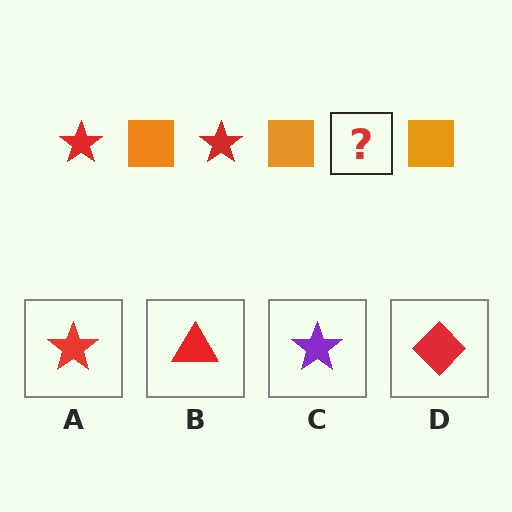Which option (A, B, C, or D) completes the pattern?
A.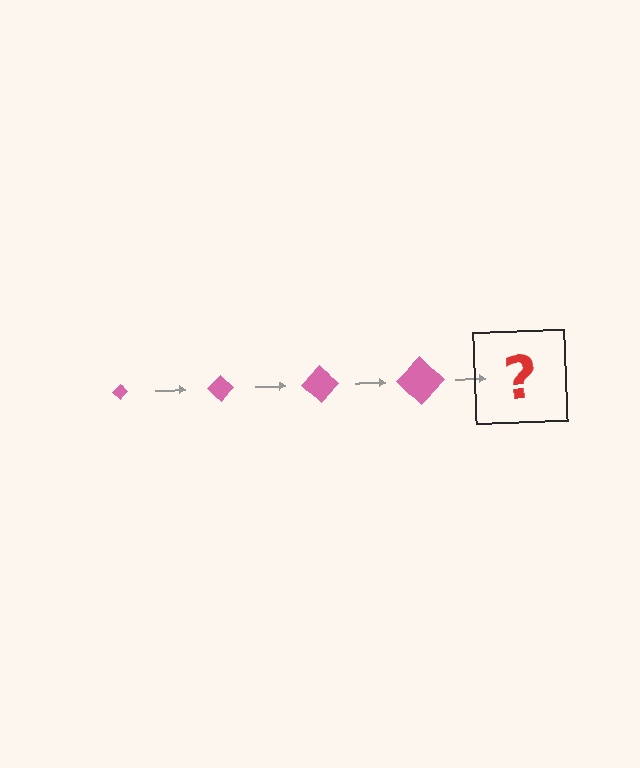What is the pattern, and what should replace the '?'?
The pattern is that the diamond gets progressively larger each step. The '?' should be a pink diamond, larger than the previous one.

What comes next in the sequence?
The next element should be a pink diamond, larger than the previous one.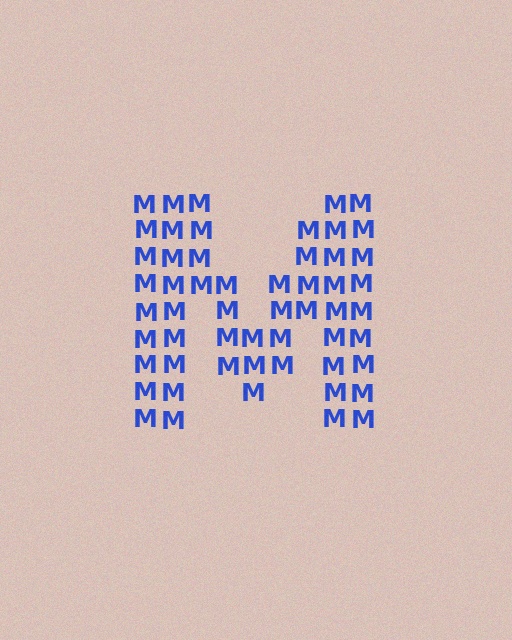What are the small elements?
The small elements are letter M's.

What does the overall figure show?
The overall figure shows the letter M.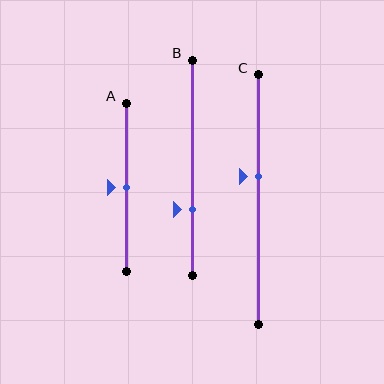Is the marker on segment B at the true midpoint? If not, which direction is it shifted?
No, the marker on segment B is shifted downward by about 19% of the segment length.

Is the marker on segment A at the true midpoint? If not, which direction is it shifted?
Yes, the marker on segment A is at the true midpoint.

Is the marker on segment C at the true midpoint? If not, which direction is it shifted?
No, the marker on segment C is shifted upward by about 9% of the segment length.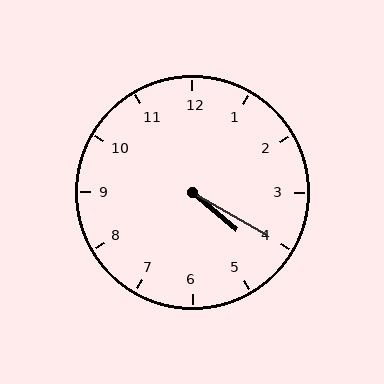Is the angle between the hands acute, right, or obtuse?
It is acute.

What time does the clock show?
4:20.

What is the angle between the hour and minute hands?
Approximately 10 degrees.